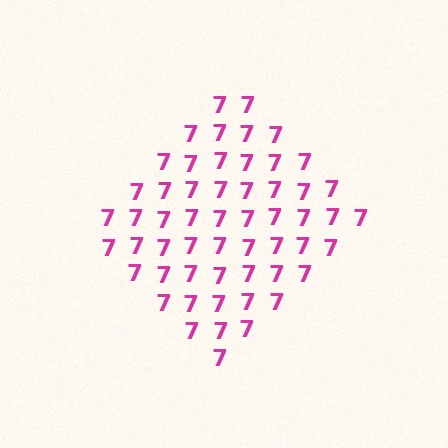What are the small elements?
The small elements are digit 7's.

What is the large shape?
The large shape is a diamond.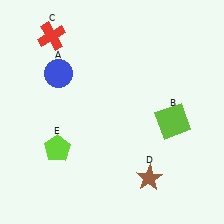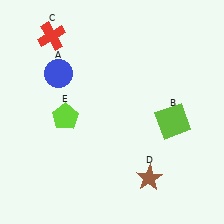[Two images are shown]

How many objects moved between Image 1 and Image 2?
1 object moved between the two images.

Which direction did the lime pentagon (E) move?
The lime pentagon (E) moved up.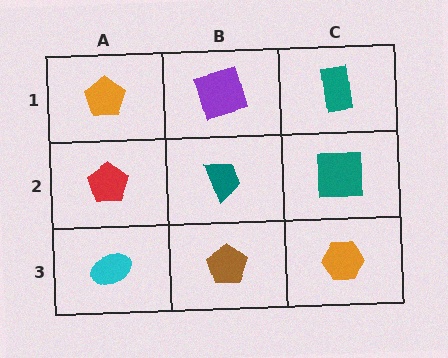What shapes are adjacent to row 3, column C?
A teal square (row 2, column C), a brown pentagon (row 3, column B).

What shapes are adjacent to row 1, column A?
A red pentagon (row 2, column A), a purple square (row 1, column B).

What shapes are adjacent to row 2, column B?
A purple square (row 1, column B), a brown pentagon (row 3, column B), a red pentagon (row 2, column A), a teal square (row 2, column C).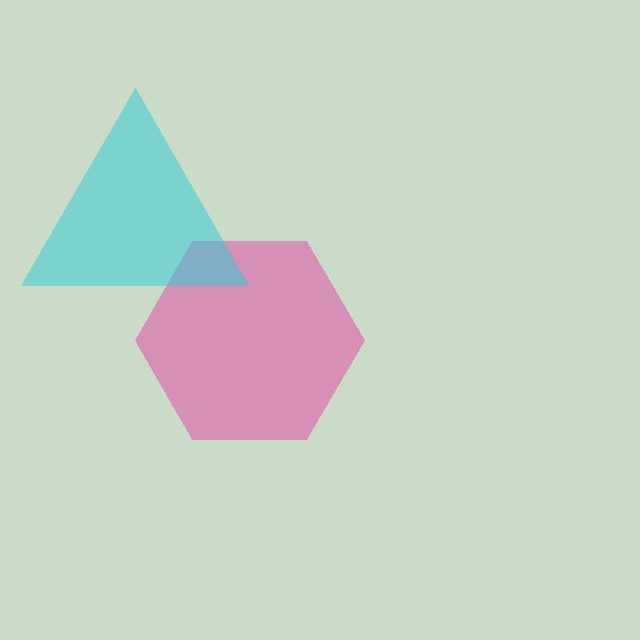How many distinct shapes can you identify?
There are 2 distinct shapes: a pink hexagon, a cyan triangle.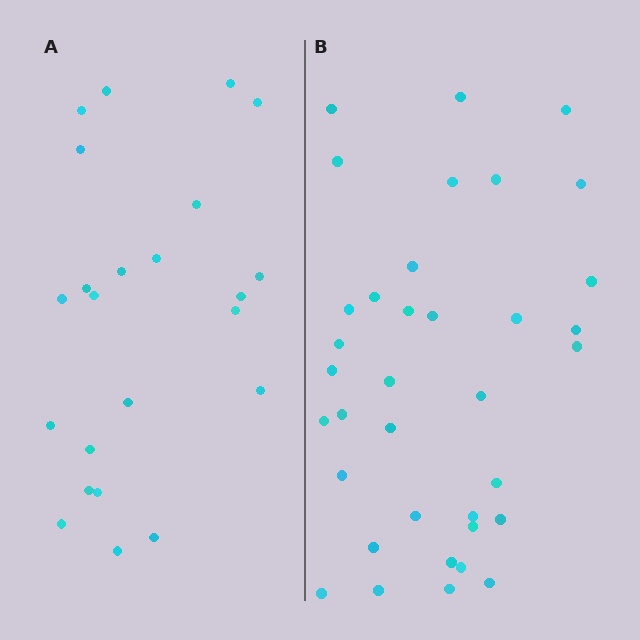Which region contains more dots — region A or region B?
Region B (the right region) has more dots.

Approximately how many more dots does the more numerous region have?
Region B has approximately 15 more dots than region A.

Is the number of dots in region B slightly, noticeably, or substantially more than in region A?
Region B has substantially more. The ratio is roughly 1.6 to 1.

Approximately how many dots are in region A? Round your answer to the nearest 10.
About 20 dots. (The exact count is 23, which rounds to 20.)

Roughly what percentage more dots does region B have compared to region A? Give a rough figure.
About 55% more.